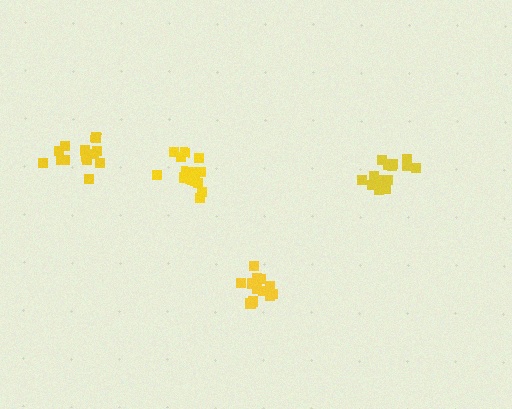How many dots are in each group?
Group 1: 12 dots, Group 2: 16 dots, Group 3: 14 dots, Group 4: 14 dots (56 total).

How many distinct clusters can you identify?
There are 4 distinct clusters.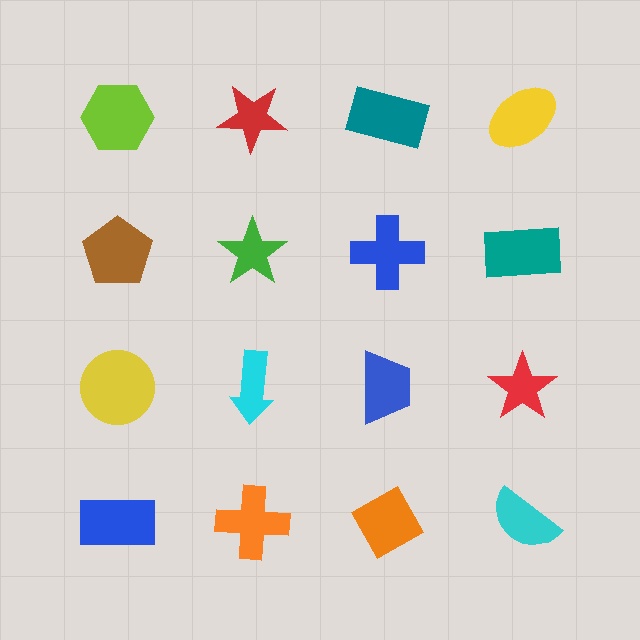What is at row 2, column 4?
A teal rectangle.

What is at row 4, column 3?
An orange diamond.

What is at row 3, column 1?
A yellow circle.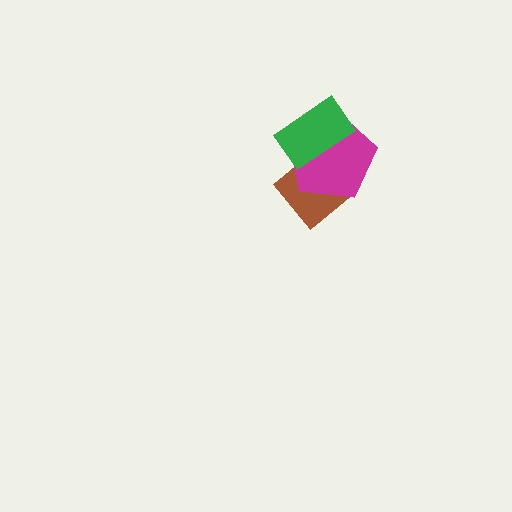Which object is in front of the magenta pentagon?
The green rectangle is in front of the magenta pentagon.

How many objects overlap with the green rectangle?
2 objects overlap with the green rectangle.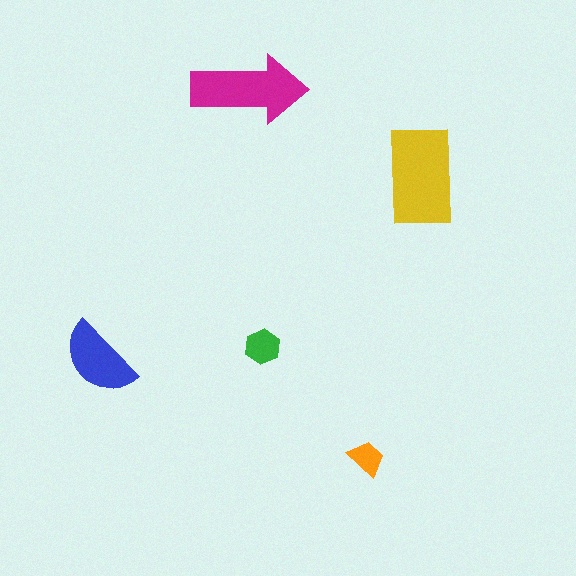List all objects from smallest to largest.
The orange trapezoid, the green hexagon, the blue semicircle, the magenta arrow, the yellow rectangle.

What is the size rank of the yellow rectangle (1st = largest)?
1st.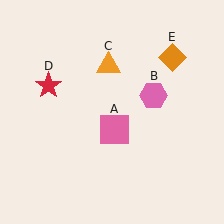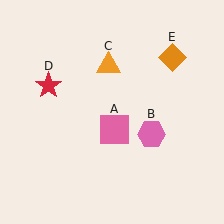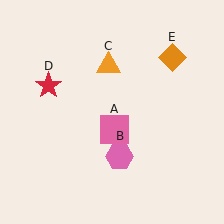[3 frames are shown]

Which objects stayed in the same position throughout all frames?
Pink square (object A) and orange triangle (object C) and red star (object D) and orange diamond (object E) remained stationary.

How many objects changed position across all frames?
1 object changed position: pink hexagon (object B).